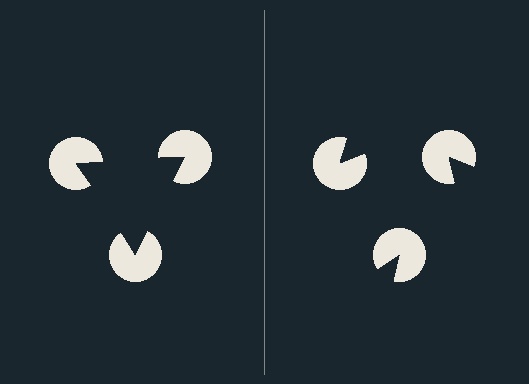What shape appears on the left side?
An illusory triangle.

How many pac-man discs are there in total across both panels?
6 — 3 on each side.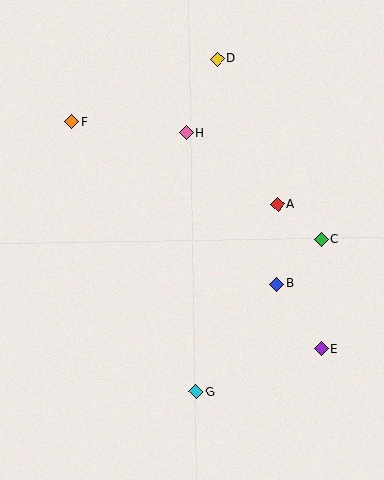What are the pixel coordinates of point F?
Point F is at (72, 122).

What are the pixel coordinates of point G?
Point G is at (196, 392).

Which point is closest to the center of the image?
Point A at (278, 204) is closest to the center.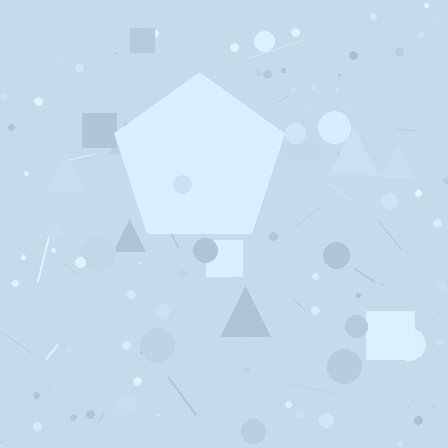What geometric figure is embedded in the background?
A pentagon is embedded in the background.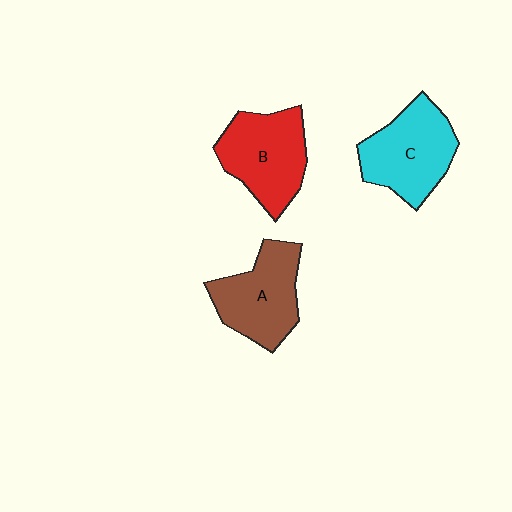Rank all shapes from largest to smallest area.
From largest to smallest: C (cyan), B (red), A (brown).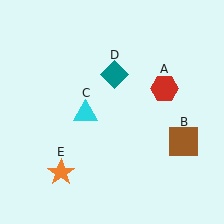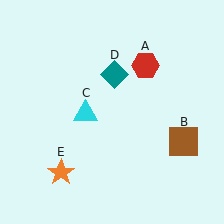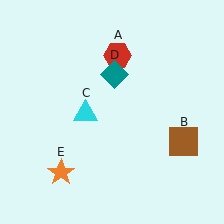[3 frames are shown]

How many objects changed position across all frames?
1 object changed position: red hexagon (object A).